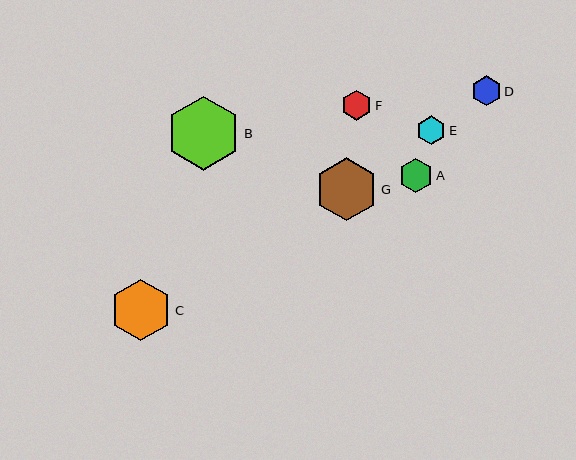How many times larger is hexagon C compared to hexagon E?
Hexagon C is approximately 2.1 times the size of hexagon E.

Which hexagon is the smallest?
Hexagon E is the smallest with a size of approximately 29 pixels.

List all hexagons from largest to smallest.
From largest to smallest: B, G, C, A, F, D, E.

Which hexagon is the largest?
Hexagon B is the largest with a size of approximately 74 pixels.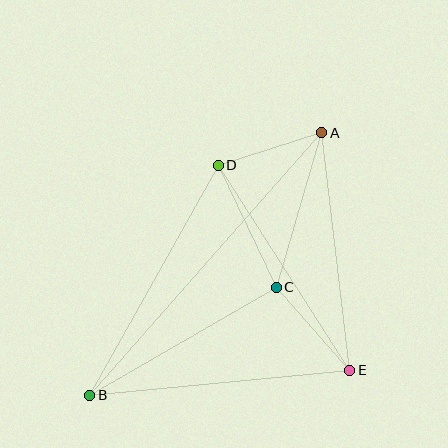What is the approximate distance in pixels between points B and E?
The distance between B and E is approximately 261 pixels.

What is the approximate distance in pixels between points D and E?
The distance between D and E is approximately 244 pixels.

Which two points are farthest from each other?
Points A and B are farthest from each other.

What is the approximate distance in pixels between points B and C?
The distance between B and C is approximately 216 pixels.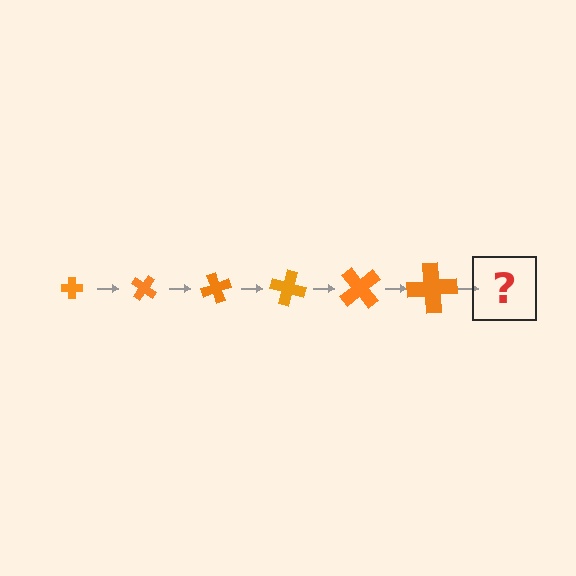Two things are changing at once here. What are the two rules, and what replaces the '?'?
The two rules are that the cross grows larger each step and it rotates 35 degrees each step. The '?' should be a cross, larger than the previous one and rotated 210 degrees from the start.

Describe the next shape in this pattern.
It should be a cross, larger than the previous one and rotated 210 degrees from the start.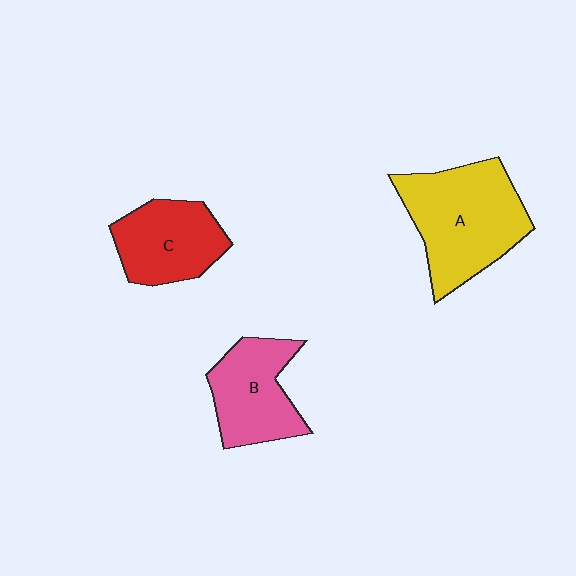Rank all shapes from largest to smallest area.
From largest to smallest: A (yellow), B (pink), C (red).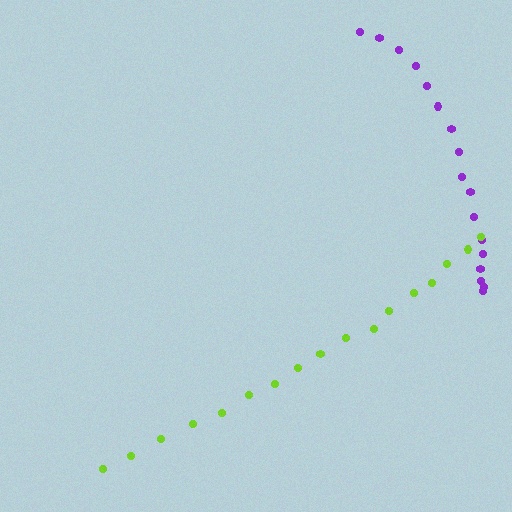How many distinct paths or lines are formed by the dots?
There are 2 distinct paths.